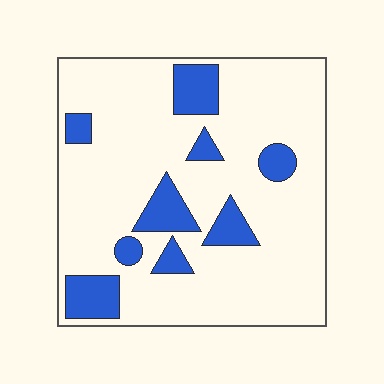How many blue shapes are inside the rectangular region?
9.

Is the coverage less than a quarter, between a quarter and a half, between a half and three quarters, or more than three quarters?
Less than a quarter.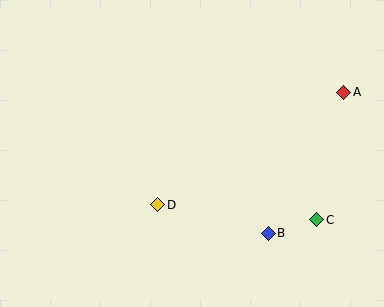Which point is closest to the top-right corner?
Point A is closest to the top-right corner.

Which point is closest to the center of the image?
Point D at (158, 205) is closest to the center.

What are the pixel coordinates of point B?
Point B is at (268, 233).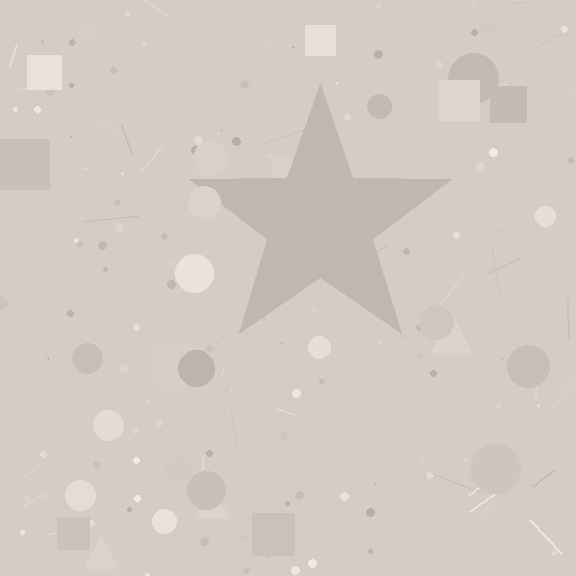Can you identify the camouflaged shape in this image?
The camouflaged shape is a star.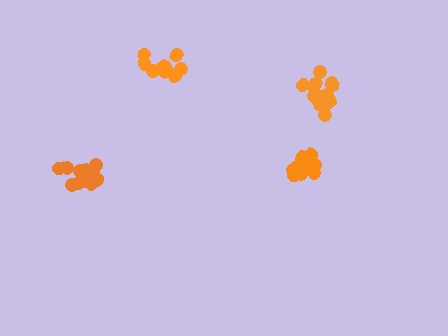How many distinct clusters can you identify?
There are 4 distinct clusters.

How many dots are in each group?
Group 1: 12 dots, Group 2: 13 dots, Group 3: 10 dots, Group 4: 10 dots (45 total).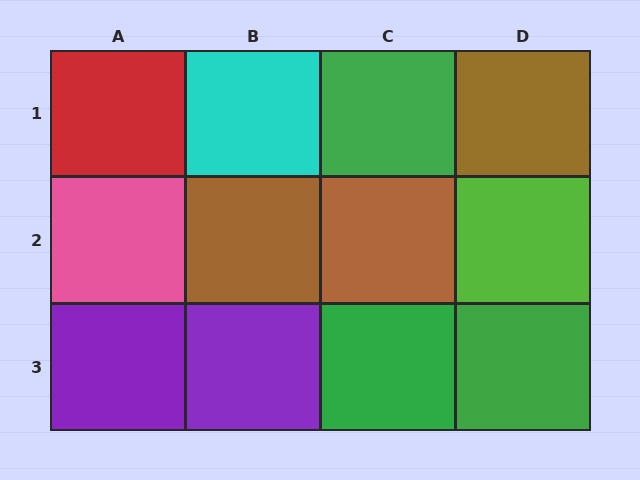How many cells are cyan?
1 cell is cyan.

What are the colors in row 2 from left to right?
Pink, brown, brown, lime.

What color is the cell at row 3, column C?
Green.